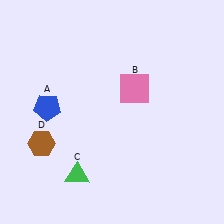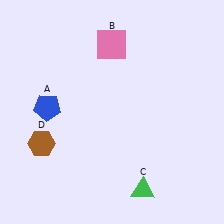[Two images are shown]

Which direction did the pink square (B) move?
The pink square (B) moved up.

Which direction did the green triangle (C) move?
The green triangle (C) moved right.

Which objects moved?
The objects that moved are: the pink square (B), the green triangle (C).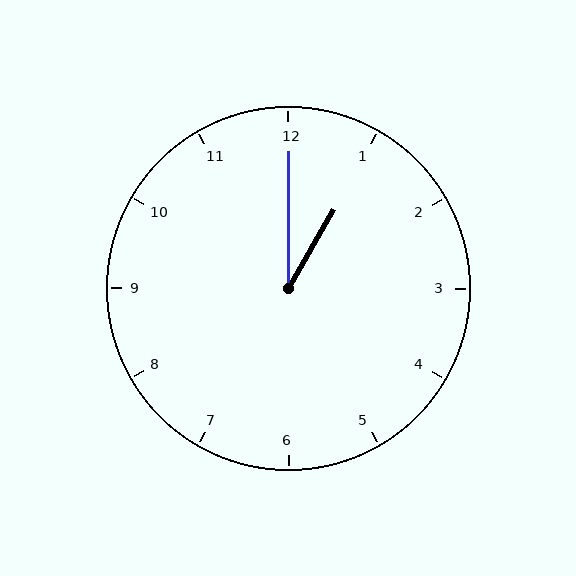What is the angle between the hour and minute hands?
Approximately 30 degrees.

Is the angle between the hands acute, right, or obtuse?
It is acute.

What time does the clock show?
1:00.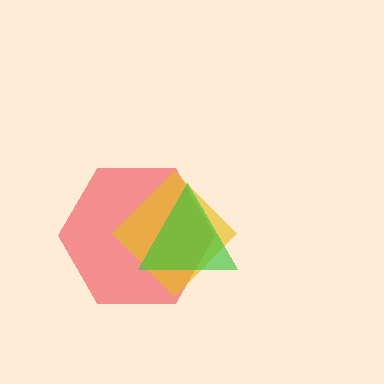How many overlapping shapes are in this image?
There are 3 overlapping shapes in the image.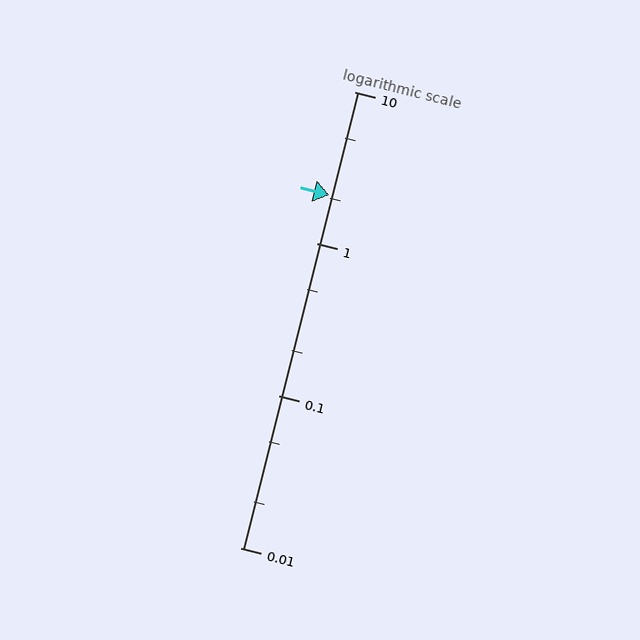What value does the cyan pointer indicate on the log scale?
The pointer indicates approximately 2.1.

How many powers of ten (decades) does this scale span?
The scale spans 3 decades, from 0.01 to 10.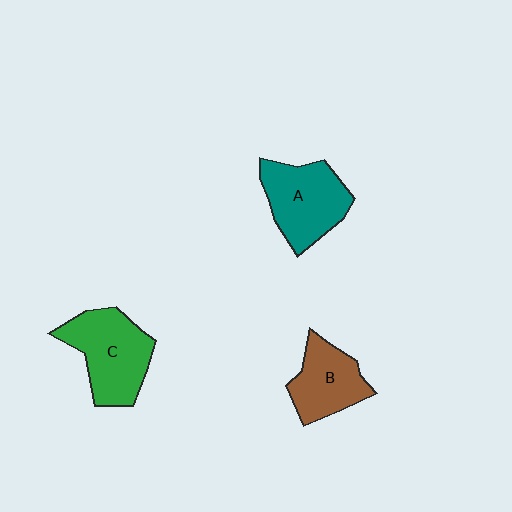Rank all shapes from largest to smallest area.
From largest to smallest: C (green), A (teal), B (brown).